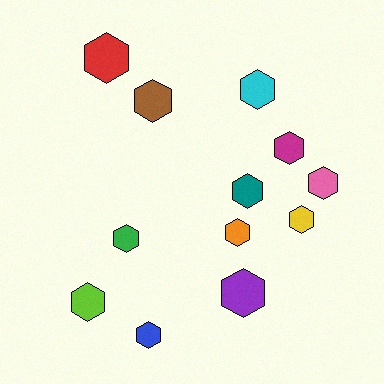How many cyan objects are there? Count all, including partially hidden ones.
There is 1 cyan object.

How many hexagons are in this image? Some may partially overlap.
There are 12 hexagons.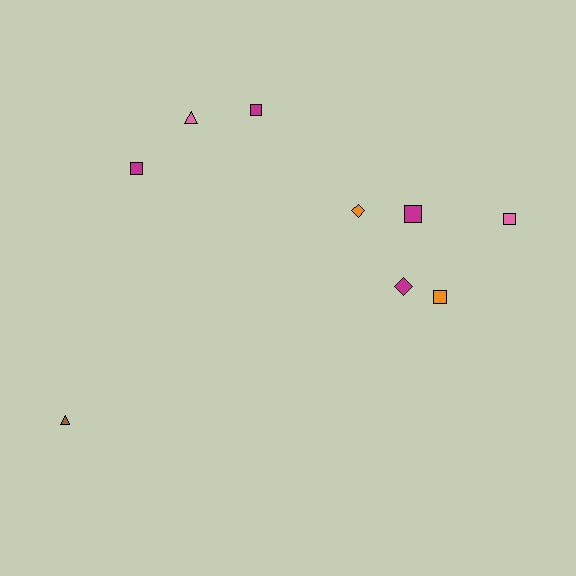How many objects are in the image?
There are 9 objects.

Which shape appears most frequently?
Square, with 5 objects.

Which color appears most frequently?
Magenta, with 4 objects.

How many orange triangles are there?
There are no orange triangles.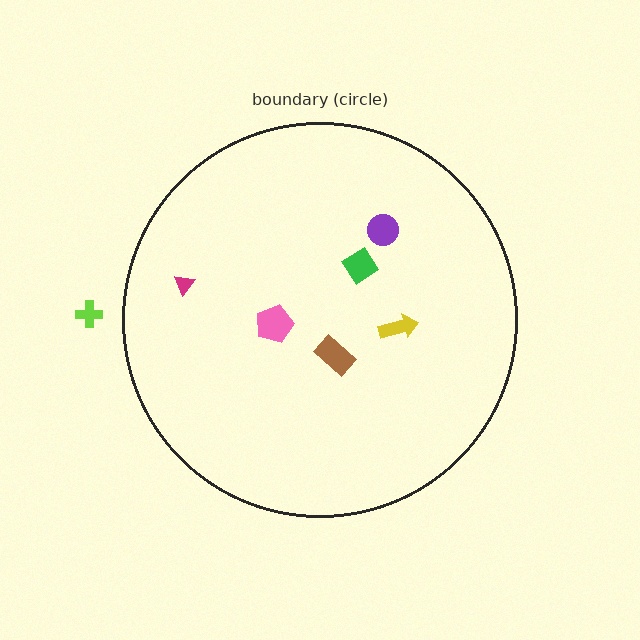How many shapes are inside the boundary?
6 inside, 1 outside.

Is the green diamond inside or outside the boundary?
Inside.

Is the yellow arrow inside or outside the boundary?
Inside.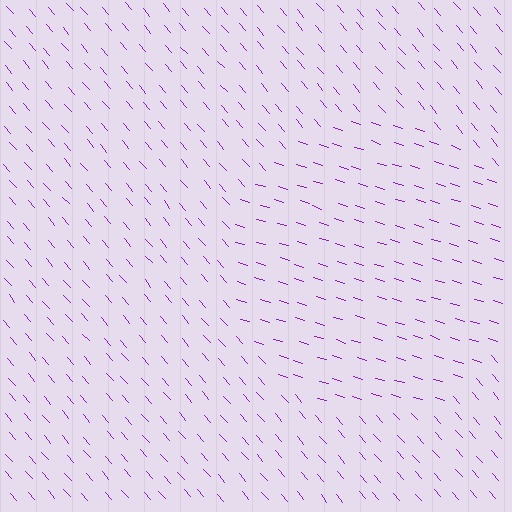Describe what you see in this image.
The image is filled with small purple line segments. A circle region in the image has lines oriented differently from the surrounding lines, creating a visible texture boundary.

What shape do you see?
I see a circle.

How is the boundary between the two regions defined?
The boundary is defined purely by a change in line orientation (approximately 32 degrees difference). All lines are the same color and thickness.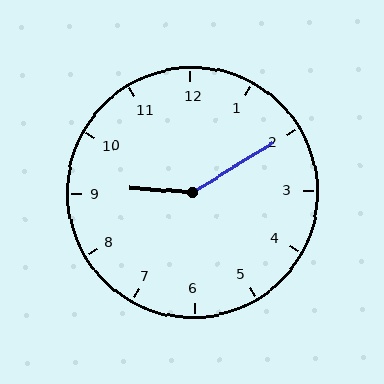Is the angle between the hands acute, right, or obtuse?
It is obtuse.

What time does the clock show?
9:10.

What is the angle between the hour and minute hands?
Approximately 145 degrees.